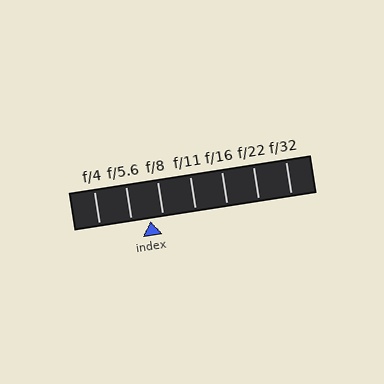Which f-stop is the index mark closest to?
The index mark is closest to f/8.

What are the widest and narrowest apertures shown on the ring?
The widest aperture shown is f/4 and the narrowest is f/32.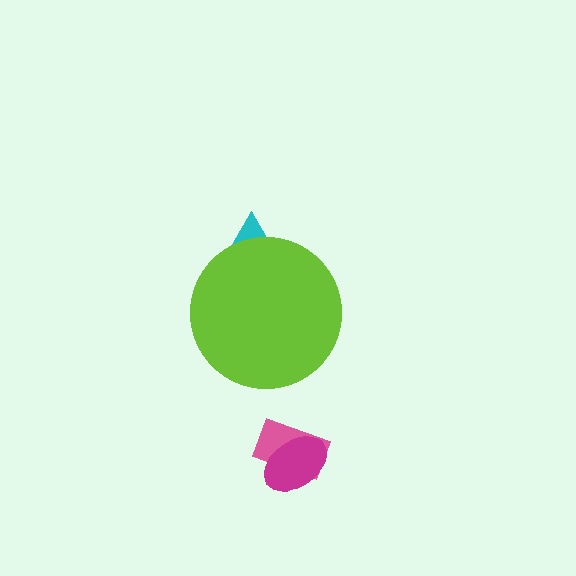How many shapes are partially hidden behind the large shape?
1 shape is partially hidden.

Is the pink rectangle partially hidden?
No, the pink rectangle is fully visible.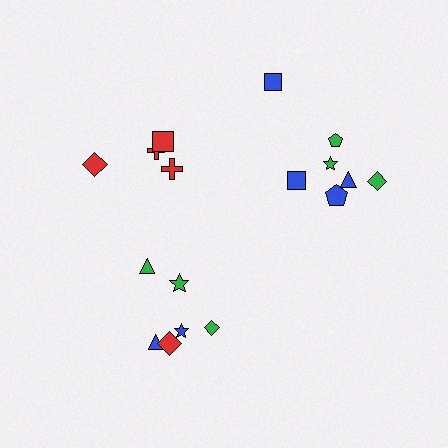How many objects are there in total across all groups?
There are 17 objects.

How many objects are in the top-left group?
There are 4 objects.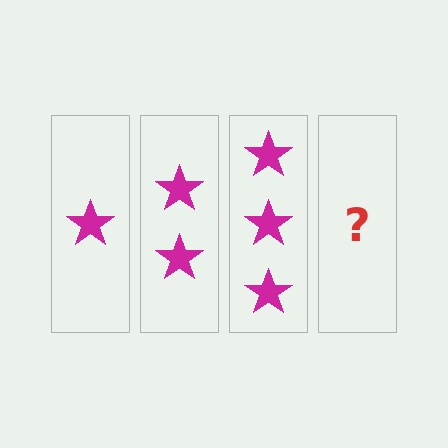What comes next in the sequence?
The next element should be 4 stars.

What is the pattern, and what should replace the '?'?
The pattern is that each step adds one more star. The '?' should be 4 stars.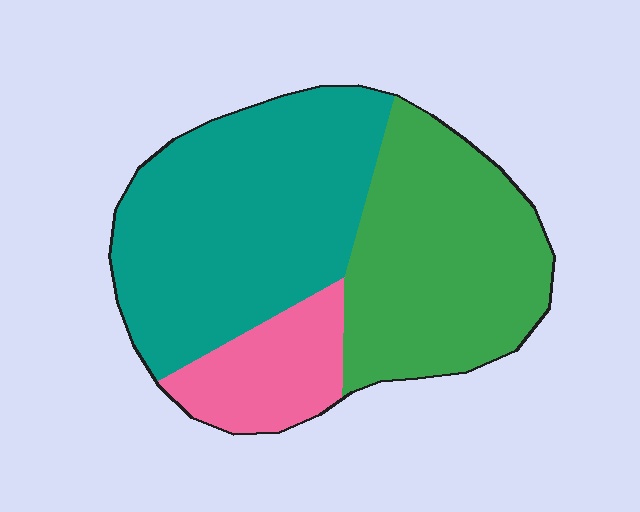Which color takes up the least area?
Pink, at roughly 15%.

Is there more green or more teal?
Teal.